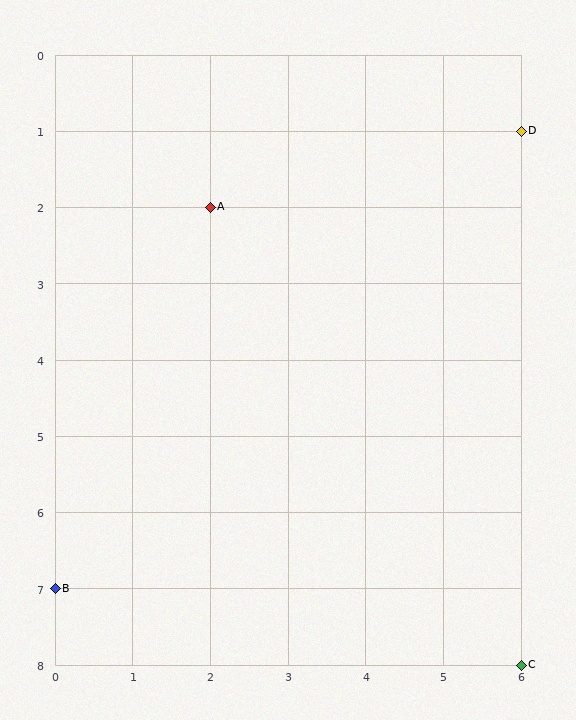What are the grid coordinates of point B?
Point B is at grid coordinates (0, 7).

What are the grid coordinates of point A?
Point A is at grid coordinates (2, 2).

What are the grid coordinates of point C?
Point C is at grid coordinates (6, 8).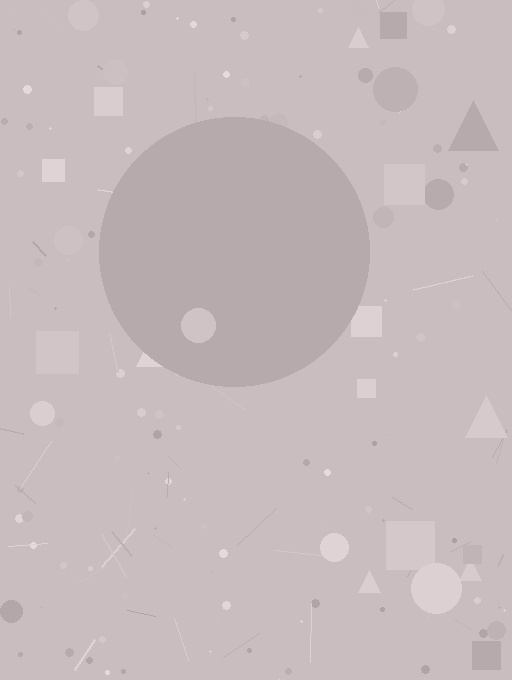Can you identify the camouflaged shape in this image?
The camouflaged shape is a circle.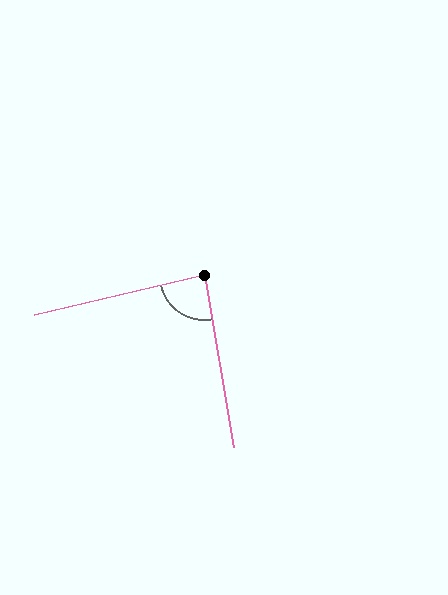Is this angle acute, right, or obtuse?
It is approximately a right angle.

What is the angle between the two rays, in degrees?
Approximately 87 degrees.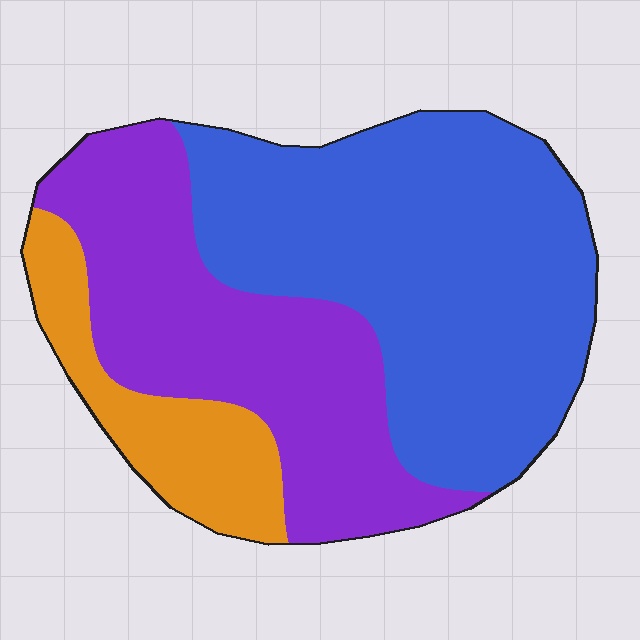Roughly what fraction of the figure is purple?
Purple covers about 35% of the figure.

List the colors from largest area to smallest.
From largest to smallest: blue, purple, orange.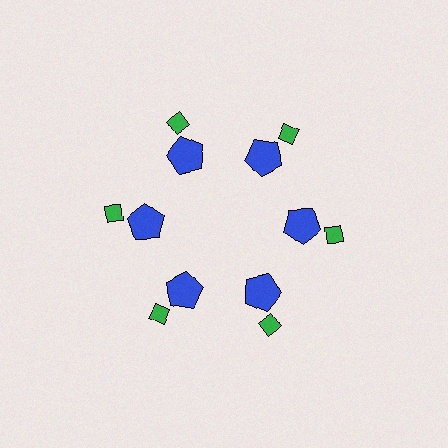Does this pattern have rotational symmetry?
Yes, this pattern has 6-fold rotational symmetry. It looks the same after rotating 60 degrees around the center.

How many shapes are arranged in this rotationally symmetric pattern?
There are 12 shapes, arranged in 6 groups of 2.